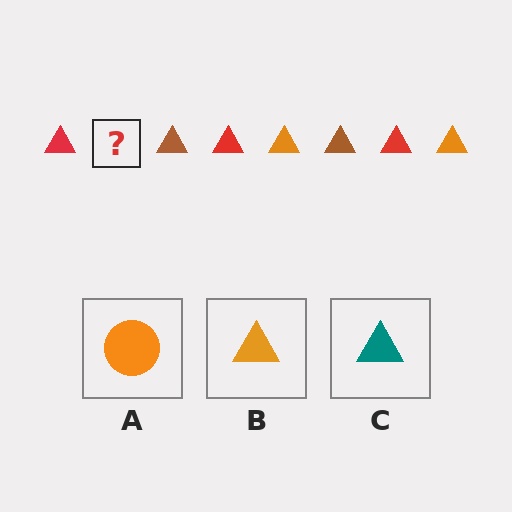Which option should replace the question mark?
Option B.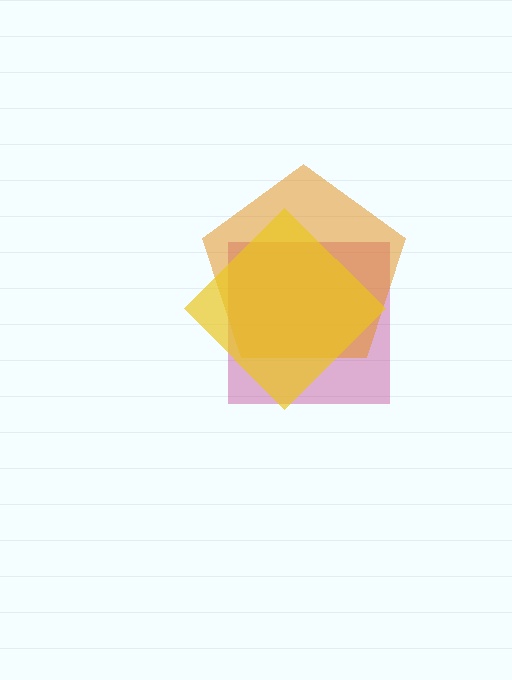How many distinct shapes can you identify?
There are 3 distinct shapes: a magenta square, an orange pentagon, a yellow diamond.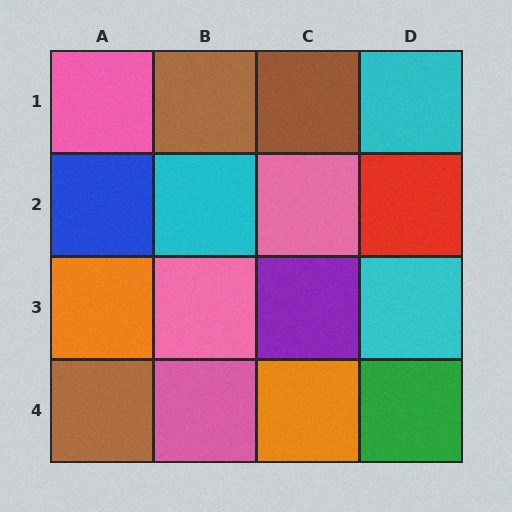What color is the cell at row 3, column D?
Cyan.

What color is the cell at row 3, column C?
Purple.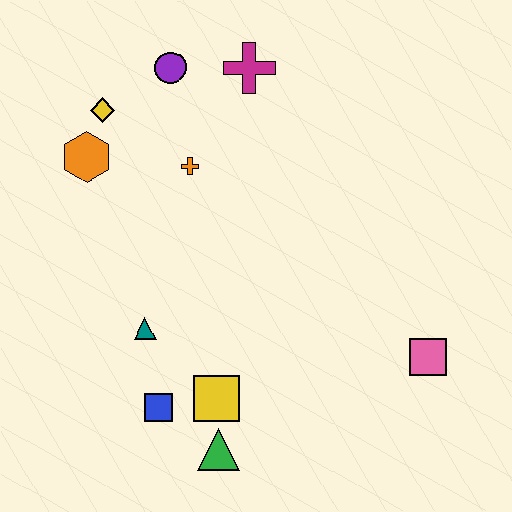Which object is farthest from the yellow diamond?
The pink square is farthest from the yellow diamond.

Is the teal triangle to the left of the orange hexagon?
No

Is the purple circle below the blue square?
No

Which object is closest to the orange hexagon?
The yellow diamond is closest to the orange hexagon.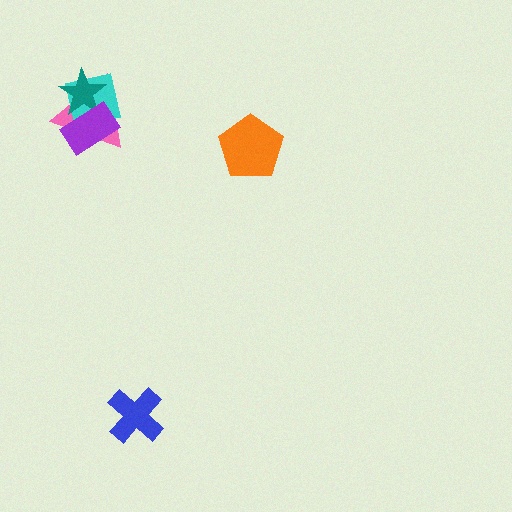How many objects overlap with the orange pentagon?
0 objects overlap with the orange pentagon.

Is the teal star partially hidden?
Yes, it is partially covered by another shape.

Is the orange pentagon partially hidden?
No, no other shape covers it.